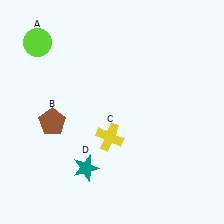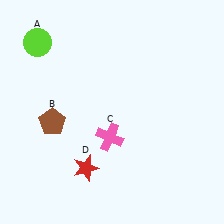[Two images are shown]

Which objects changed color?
C changed from yellow to pink. D changed from teal to red.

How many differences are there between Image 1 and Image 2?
There are 2 differences between the two images.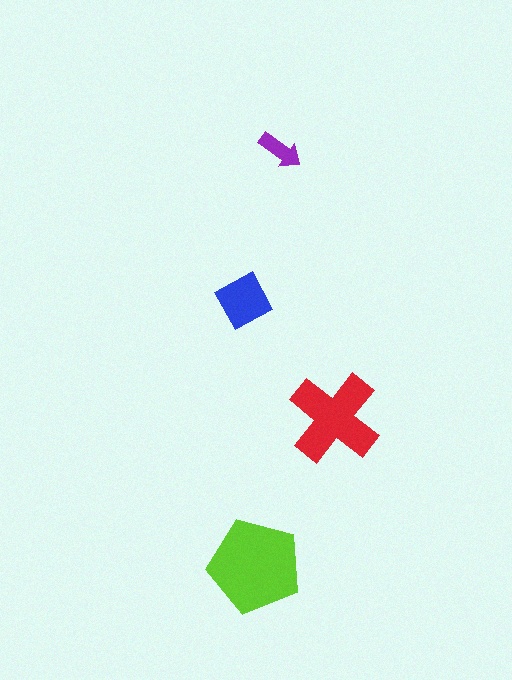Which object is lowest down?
The lime pentagon is bottommost.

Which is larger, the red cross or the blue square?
The red cross.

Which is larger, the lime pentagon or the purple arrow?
The lime pentagon.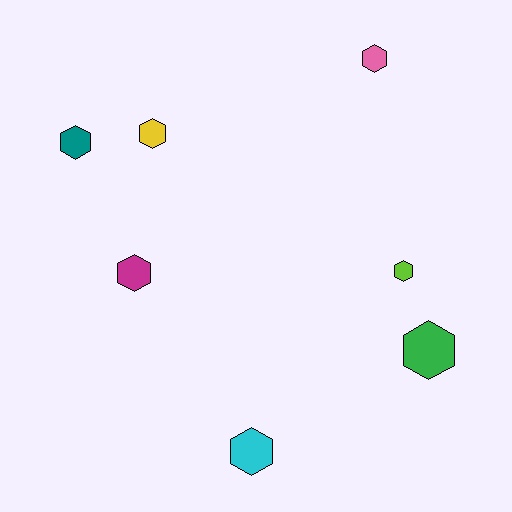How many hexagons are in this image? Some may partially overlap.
There are 7 hexagons.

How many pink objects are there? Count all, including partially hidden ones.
There is 1 pink object.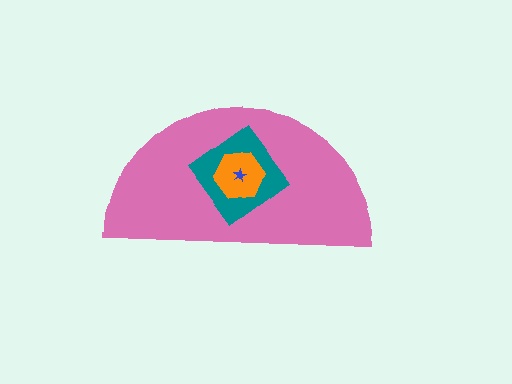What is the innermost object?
The blue star.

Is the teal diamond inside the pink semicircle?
Yes.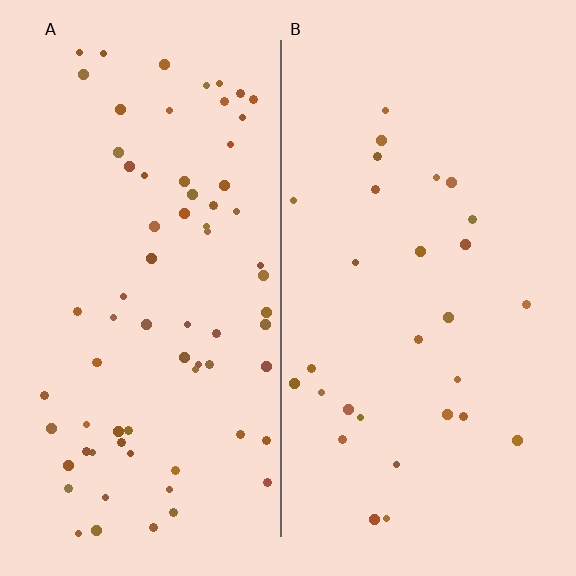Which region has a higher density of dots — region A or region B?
A (the left).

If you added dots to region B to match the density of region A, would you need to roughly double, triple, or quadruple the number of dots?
Approximately triple.